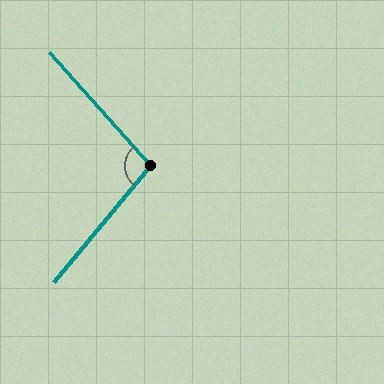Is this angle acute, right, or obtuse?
It is obtuse.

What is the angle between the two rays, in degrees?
Approximately 99 degrees.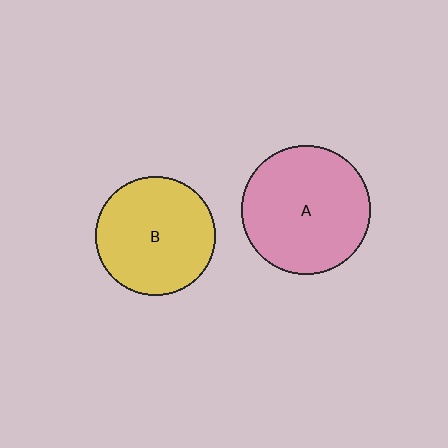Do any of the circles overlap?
No, none of the circles overlap.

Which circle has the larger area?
Circle A (pink).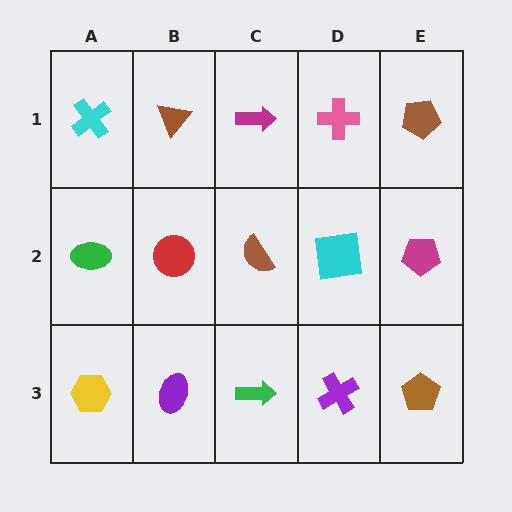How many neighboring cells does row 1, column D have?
3.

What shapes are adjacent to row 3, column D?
A cyan square (row 2, column D), a green arrow (row 3, column C), a brown pentagon (row 3, column E).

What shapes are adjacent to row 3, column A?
A green ellipse (row 2, column A), a purple ellipse (row 3, column B).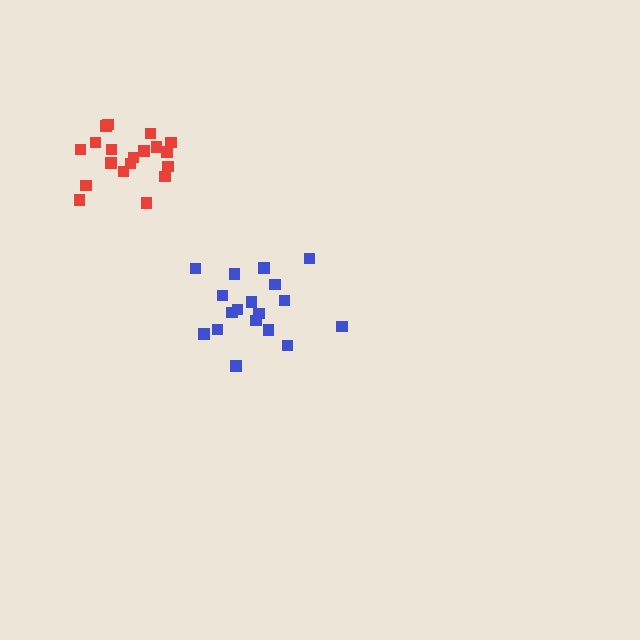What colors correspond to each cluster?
The clusters are colored: blue, red.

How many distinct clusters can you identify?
There are 2 distinct clusters.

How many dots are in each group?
Group 1: 18 dots, Group 2: 19 dots (37 total).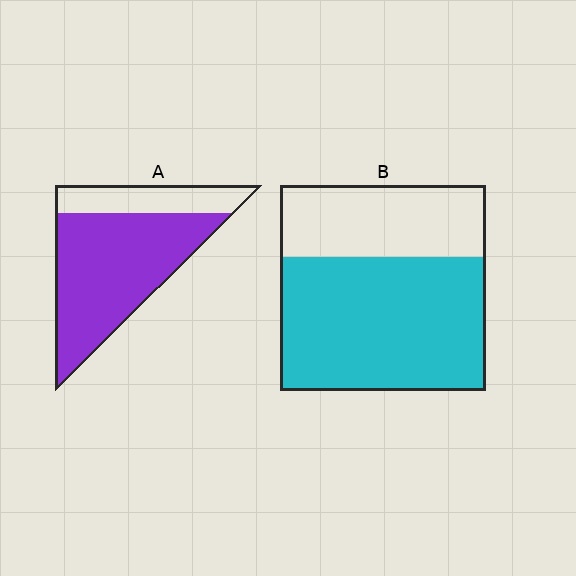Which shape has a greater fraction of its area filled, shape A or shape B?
Shape A.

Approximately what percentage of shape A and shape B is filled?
A is approximately 75% and B is approximately 65%.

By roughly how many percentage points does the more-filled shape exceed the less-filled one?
By roughly 10 percentage points (A over B).